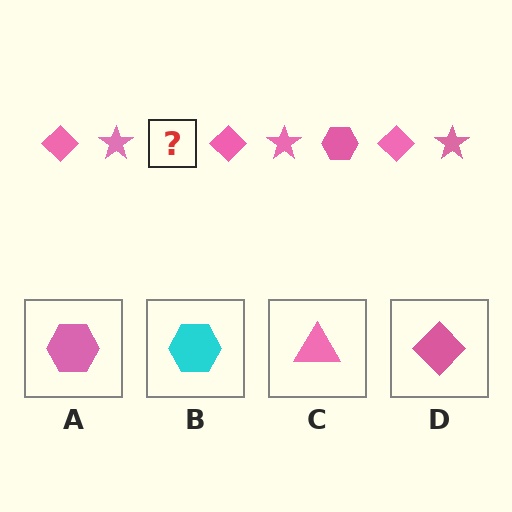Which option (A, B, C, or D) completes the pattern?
A.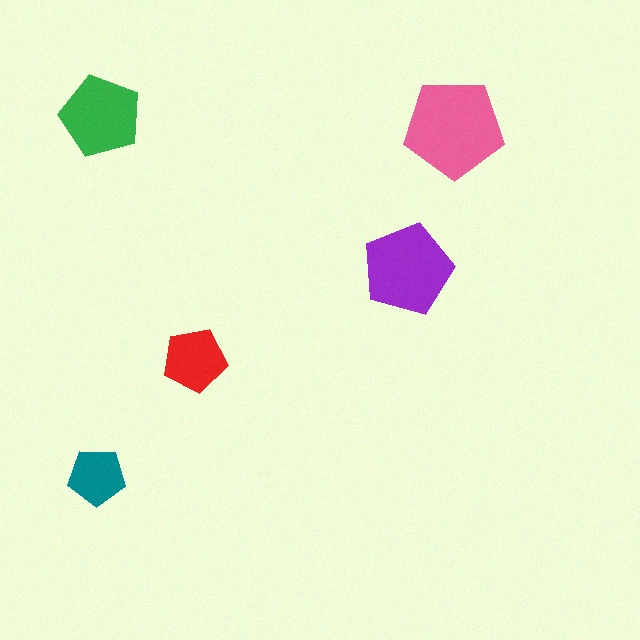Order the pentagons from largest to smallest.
the pink one, the purple one, the green one, the red one, the teal one.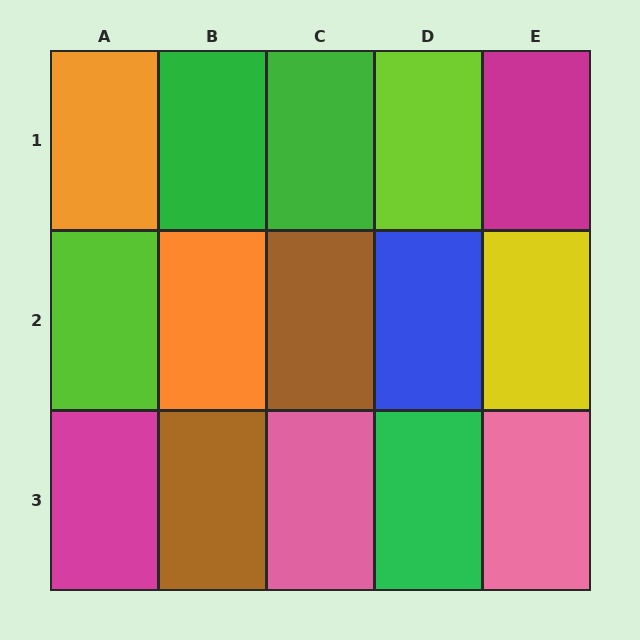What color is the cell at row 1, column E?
Magenta.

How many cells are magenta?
2 cells are magenta.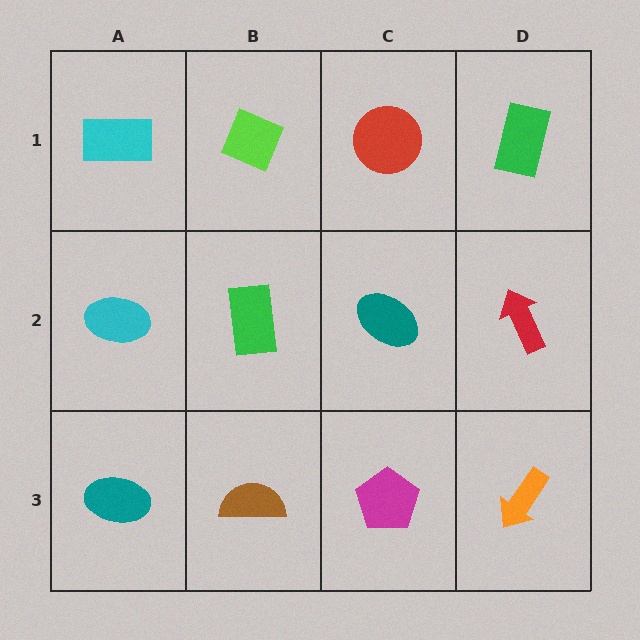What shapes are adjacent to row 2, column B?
A lime diamond (row 1, column B), a brown semicircle (row 3, column B), a cyan ellipse (row 2, column A), a teal ellipse (row 2, column C).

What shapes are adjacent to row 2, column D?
A green rectangle (row 1, column D), an orange arrow (row 3, column D), a teal ellipse (row 2, column C).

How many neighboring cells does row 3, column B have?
3.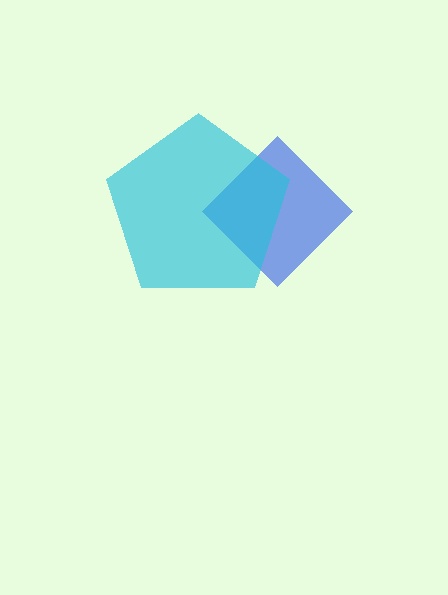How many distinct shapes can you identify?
There are 2 distinct shapes: a blue diamond, a cyan pentagon.